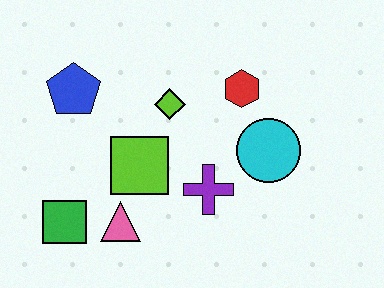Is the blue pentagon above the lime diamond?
Yes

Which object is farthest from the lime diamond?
The green square is farthest from the lime diamond.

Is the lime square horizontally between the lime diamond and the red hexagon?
No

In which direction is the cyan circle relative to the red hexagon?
The cyan circle is below the red hexagon.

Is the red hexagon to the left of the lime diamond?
No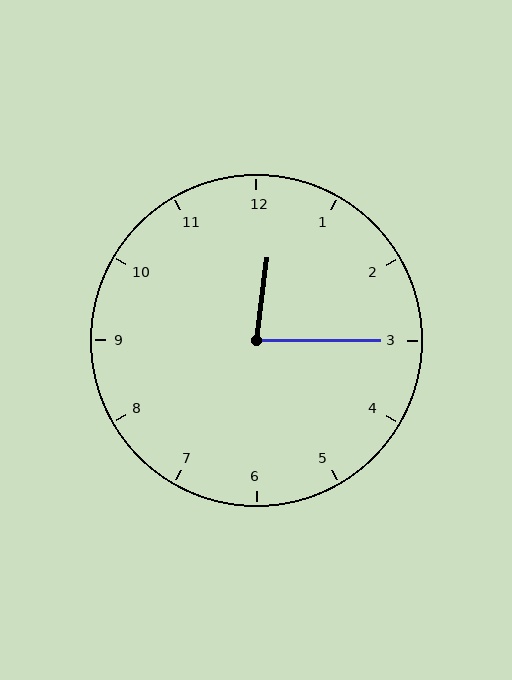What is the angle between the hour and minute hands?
Approximately 82 degrees.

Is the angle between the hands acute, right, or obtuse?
It is acute.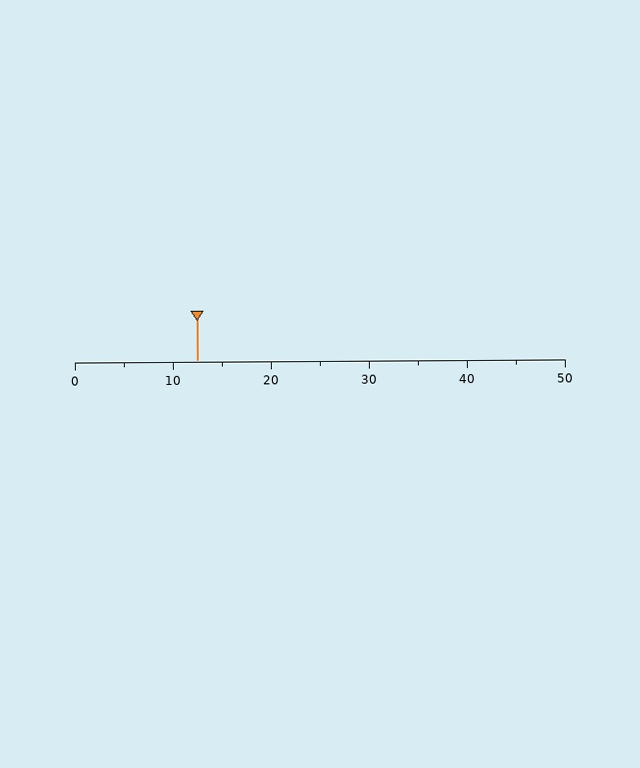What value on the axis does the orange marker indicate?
The marker indicates approximately 12.5.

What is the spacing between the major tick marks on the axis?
The major ticks are spaced 10 apart.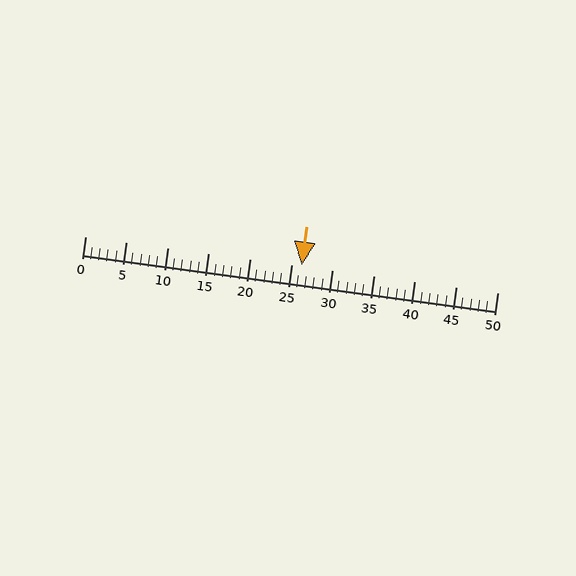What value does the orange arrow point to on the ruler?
The orange arrow points to approximately 26.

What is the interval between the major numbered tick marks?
The major tick marks are spaced 5 units apart.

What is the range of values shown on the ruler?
The ruler shows values from 0 to 50.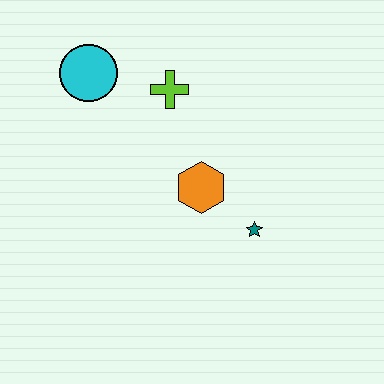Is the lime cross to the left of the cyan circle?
No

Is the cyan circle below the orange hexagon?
No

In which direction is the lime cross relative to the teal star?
The lime cross is above the teal star.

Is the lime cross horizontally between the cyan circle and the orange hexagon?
Yes